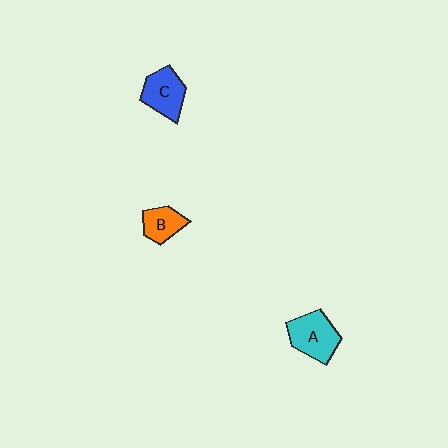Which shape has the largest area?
Shape A (cyan).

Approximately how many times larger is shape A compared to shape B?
Approximately 1.6 times.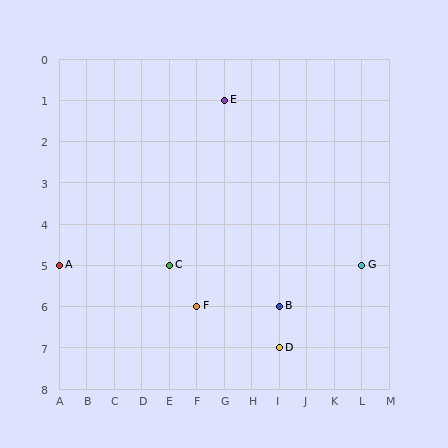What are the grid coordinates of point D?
Point D is at grid coordinates (I, 7).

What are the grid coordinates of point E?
Point E is at grid coordinates (G, 1).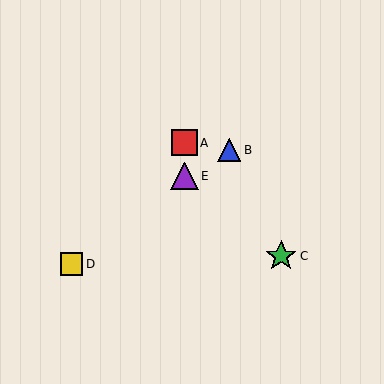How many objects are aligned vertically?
2 objects (A, E) are aligned vertically.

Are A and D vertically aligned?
No, A is at x≈185 and D is at x≈72.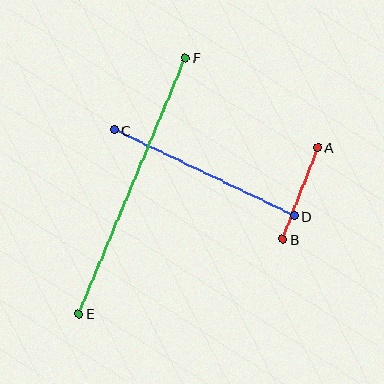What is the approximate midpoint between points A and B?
The midpoint is at approximately (300, 193) pixels.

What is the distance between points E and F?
The distance is approximately 277 pixels.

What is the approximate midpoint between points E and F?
The midpoint is at approximately (132, 186) pixels.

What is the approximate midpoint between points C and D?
The midpoint is at approximately (204, 173) pixels.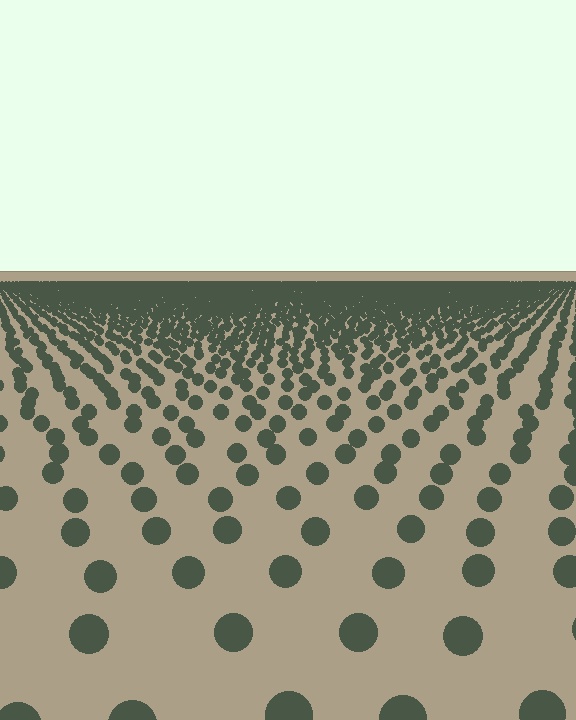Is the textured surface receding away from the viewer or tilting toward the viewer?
The surface is receding away from the viewer. Texture elements get smaller and denser toward the top.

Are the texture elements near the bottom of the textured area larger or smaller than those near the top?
Larger. Near the bottom, elements are closer to the viewer and appear at a bigger on-screen size.